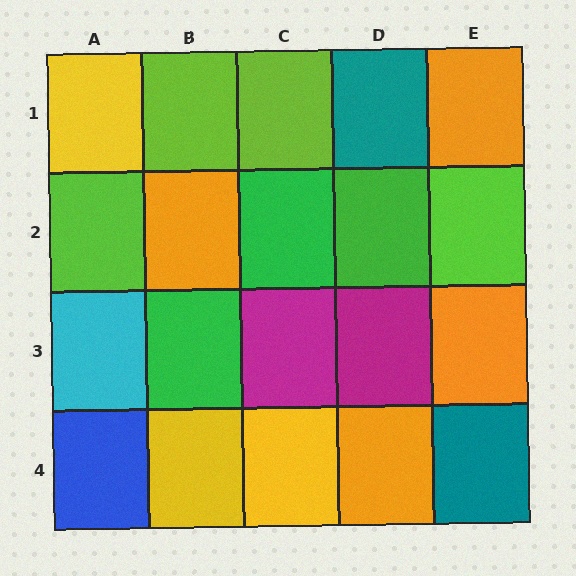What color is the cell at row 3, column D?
Magenta.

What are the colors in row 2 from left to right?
Lime, orange, green, green, lime.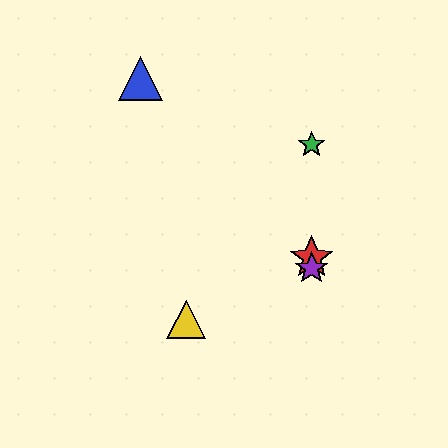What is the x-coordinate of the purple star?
The purple star is at x≈312.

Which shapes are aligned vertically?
The red star, the green star, the purple star are aligned vertically.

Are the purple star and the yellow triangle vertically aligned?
No, the purple star is at x≈312 and the yellow triangle is at x≈186.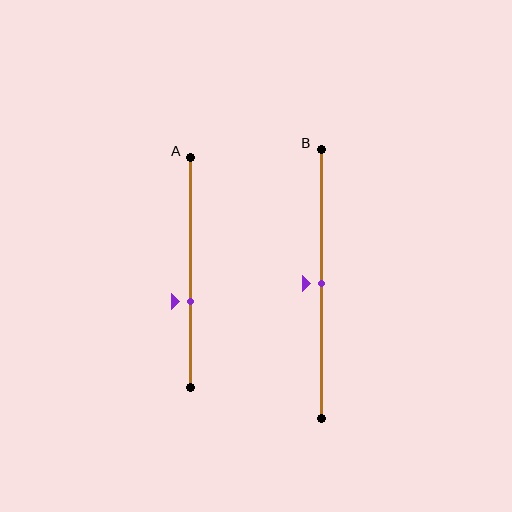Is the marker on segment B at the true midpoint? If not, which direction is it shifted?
Yes, the marker on segment B is at the true midpoint.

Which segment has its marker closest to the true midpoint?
Segment B has its marker closest to the true midpoint.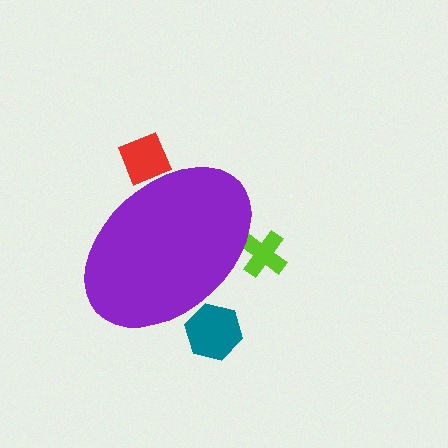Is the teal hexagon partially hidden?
Yes, the teal hexagon is partially hidden behind the purple ellipse.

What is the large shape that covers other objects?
A purple ellipse.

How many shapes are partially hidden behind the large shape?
3 shapes are partially hidden.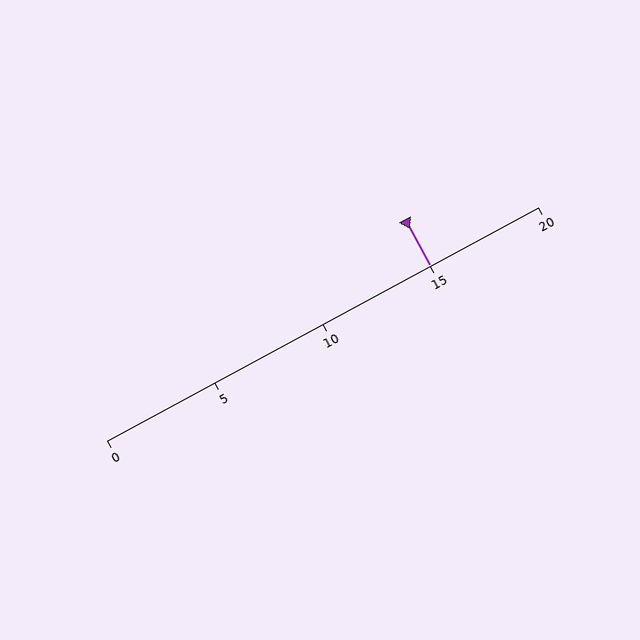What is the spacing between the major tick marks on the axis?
The major ticks are spaced 5 apart.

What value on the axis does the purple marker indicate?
The marker indicates approximately 15.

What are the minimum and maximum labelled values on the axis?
The axis runs from 0 to 20.